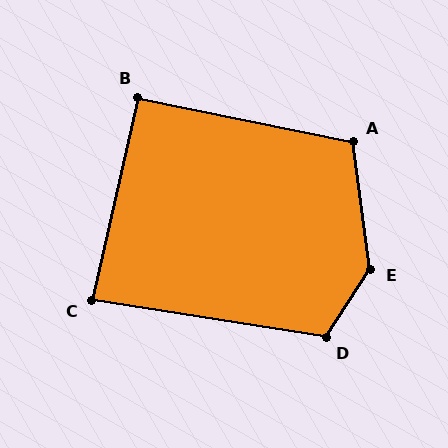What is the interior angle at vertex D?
Approximately 114 degrees (obtuse).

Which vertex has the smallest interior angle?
C, at approximately 86 degrees.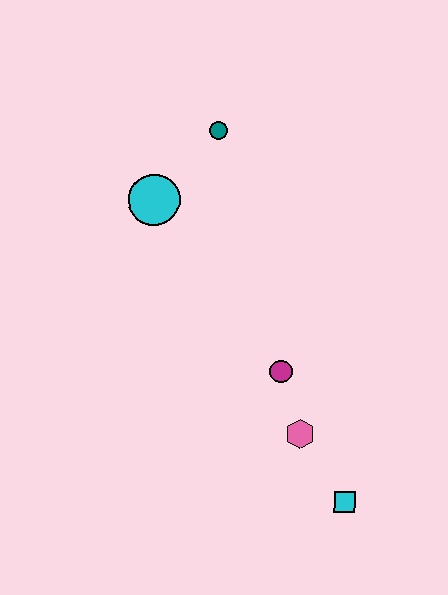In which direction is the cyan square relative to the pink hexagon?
The cyan square is below the pink hexagon.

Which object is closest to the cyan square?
The pink hexagon is closest to the cyan square.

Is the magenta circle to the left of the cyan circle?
No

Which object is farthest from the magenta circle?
The teal circle is farthest from the magenta circle.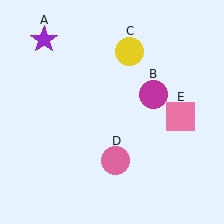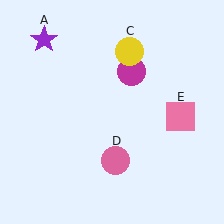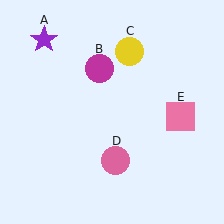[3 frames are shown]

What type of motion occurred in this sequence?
The magenta circle (object B) rotated counterclockwise around the center of the scene.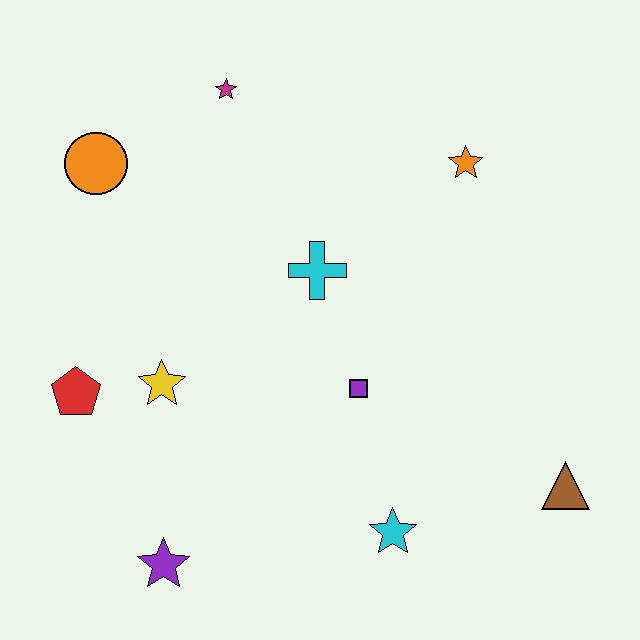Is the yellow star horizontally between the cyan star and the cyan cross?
No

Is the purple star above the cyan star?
No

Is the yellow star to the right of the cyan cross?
No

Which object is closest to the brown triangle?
The cyan star is closest to the brown triangle.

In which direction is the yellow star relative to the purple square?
The yellow star is to the left of the purple square.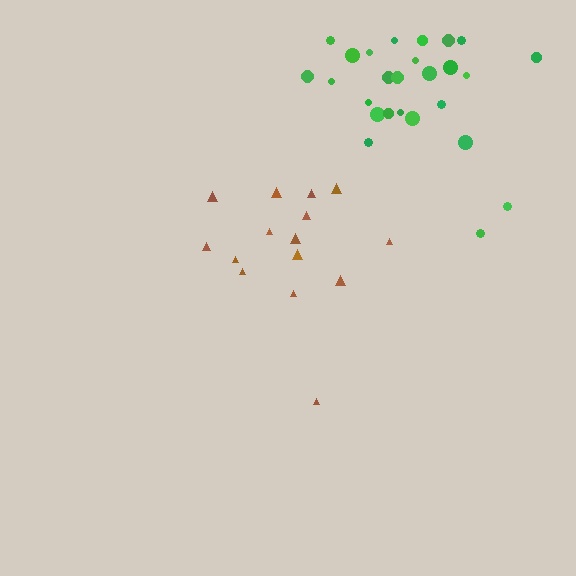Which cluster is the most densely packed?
Green.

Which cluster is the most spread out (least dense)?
Brown.